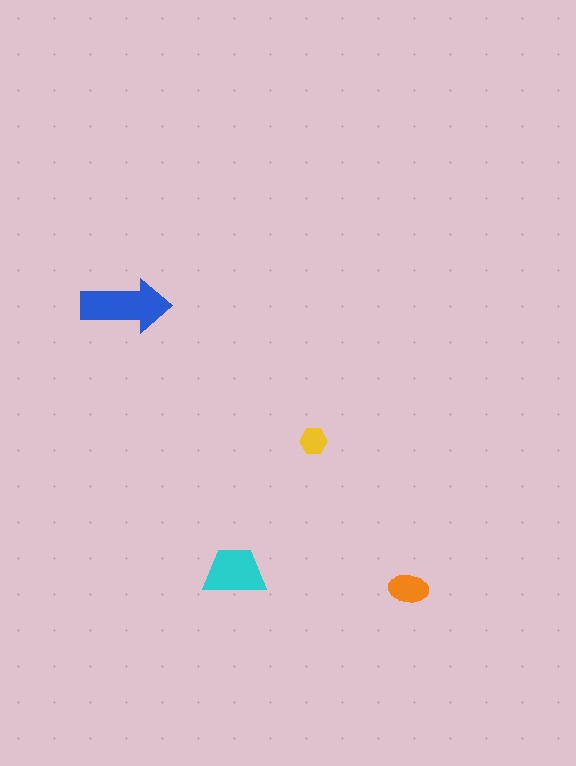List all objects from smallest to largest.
The yellow hexagon, the orange ellipse, the cyan trapezoid, the blue arrow.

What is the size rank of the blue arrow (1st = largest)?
1st.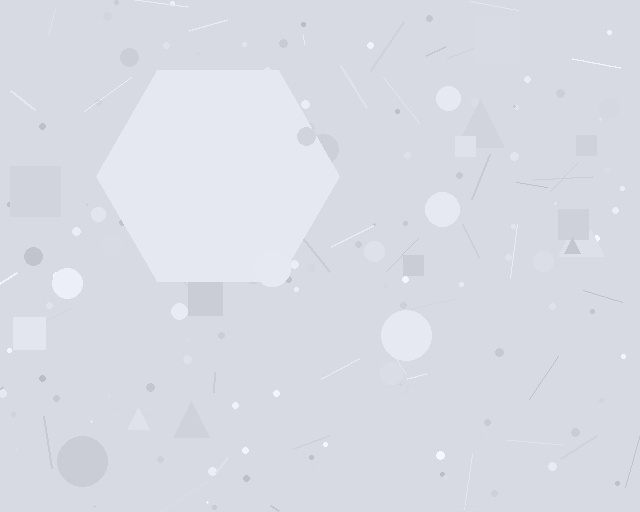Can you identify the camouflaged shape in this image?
The camouflaged shape is a hexagon.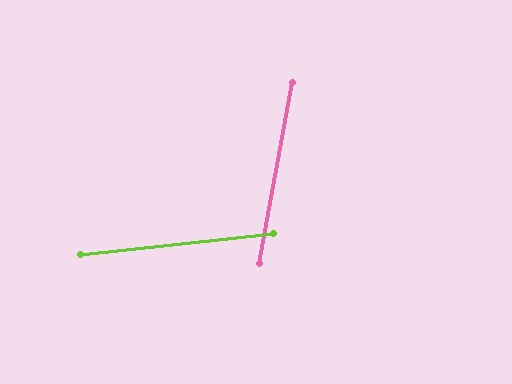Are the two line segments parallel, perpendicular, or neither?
Neither parallel nor perpendicular — they differ by about 73°.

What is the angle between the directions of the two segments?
Approximately 73 degrees.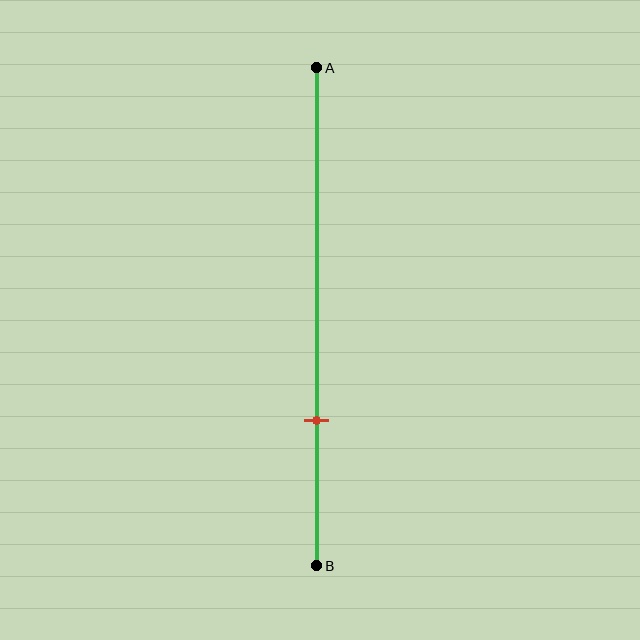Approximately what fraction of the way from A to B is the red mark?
The red mark is approximately 70% of the way from A to B.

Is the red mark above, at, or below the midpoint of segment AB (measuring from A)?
The red mark is below the midpoint of segment AB.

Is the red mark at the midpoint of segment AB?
No, the mark is at about 70% from A, not at the 50% midpoint.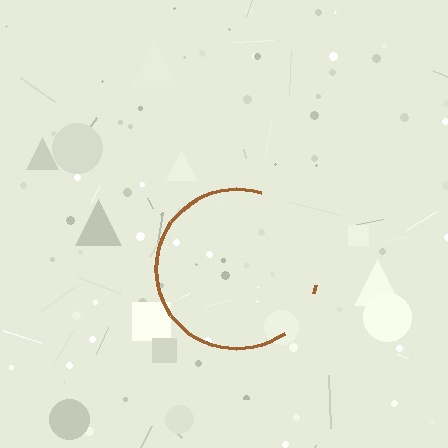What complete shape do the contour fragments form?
The contour fragments form a circle.